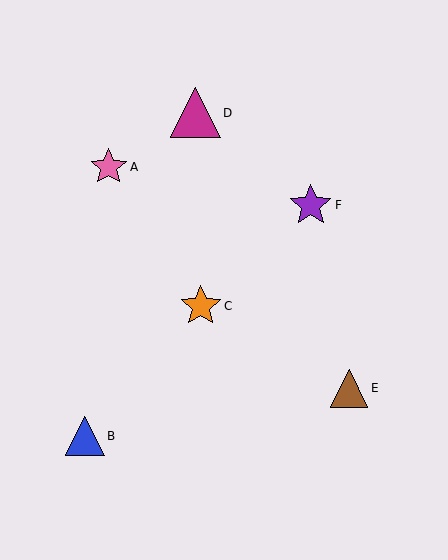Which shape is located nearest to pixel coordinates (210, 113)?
The magenta triangle (labeled D) at (195, 113) is nearest to that location.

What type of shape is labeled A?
Shape A is a pink star.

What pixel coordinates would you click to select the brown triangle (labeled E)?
Click at (349, 388) to select the brown triangle E.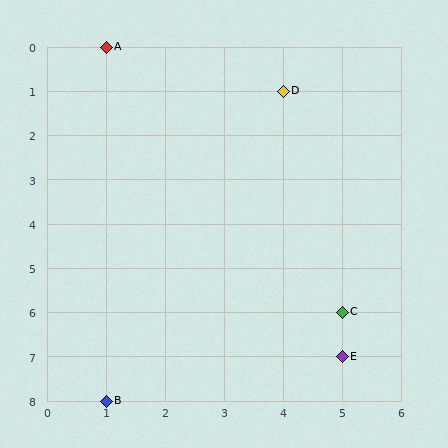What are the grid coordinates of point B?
Point B is at grid coordinates (1, 8).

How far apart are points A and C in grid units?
Points A and C are 4 columns and 6 rows apart (about 7.2 grid units diagonally).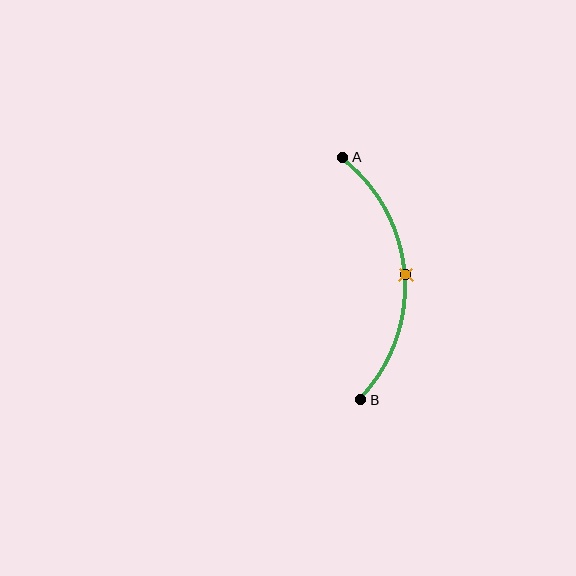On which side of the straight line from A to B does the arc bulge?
The arc bulges to the right of the straight line connecting A and B.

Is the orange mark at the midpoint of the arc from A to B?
Yes. The orange mark lies on the arc at equal arc-length from both A and B — it is the arc midpoint.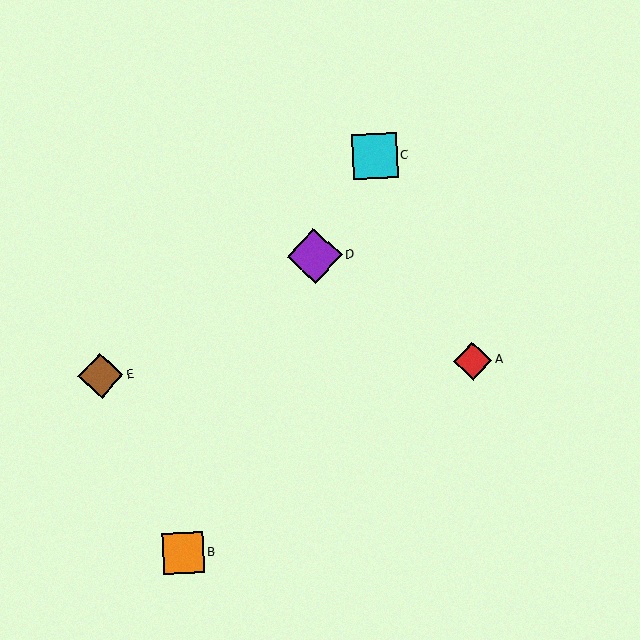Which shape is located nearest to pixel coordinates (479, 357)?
The red diamond (labeled A) at (473, 361) is nearest to that location.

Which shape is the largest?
The purple diamond (labeled D) is the largest.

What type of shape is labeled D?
Shape D is a purple diamond.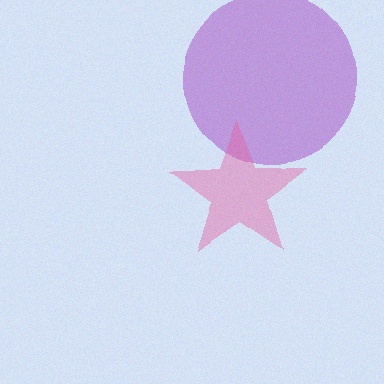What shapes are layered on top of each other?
The layered shapes are: a purple circle, a pink star.